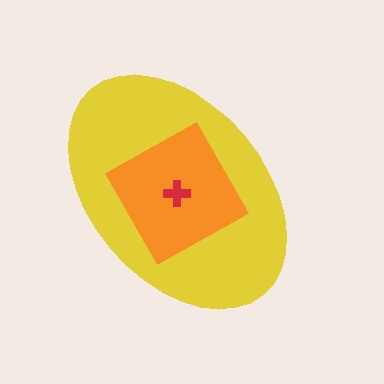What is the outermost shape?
The yellow ellipse.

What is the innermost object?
The red cross.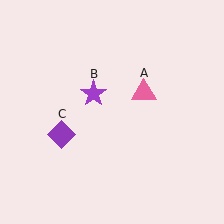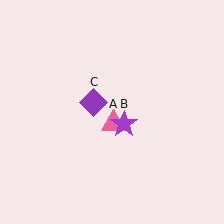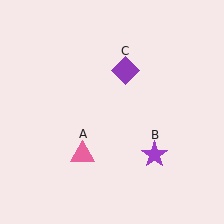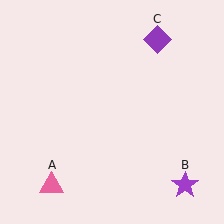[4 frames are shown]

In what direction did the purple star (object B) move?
The purple star (object B) moved down and to the right.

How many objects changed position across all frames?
3 objects changed position: pink triangle (object A), purple star (object B), purple diamond (object C).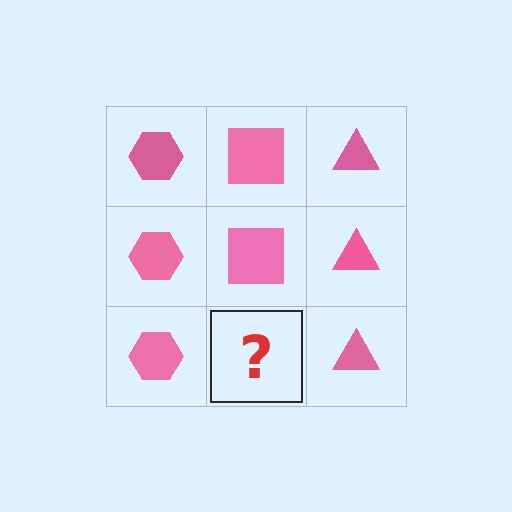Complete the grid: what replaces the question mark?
The question mark should be replaced with a pink square.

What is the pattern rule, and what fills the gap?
The rule is that each column has a consistent shape. The gap should be filled with a pink square.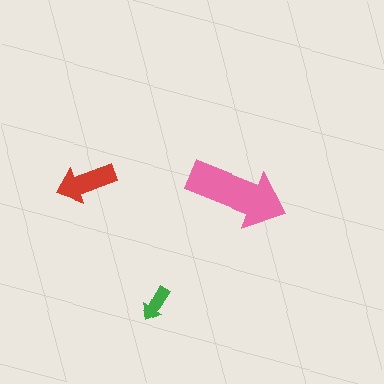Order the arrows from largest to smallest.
the pink one, the red one, the green one.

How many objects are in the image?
There are 3 objects in the image.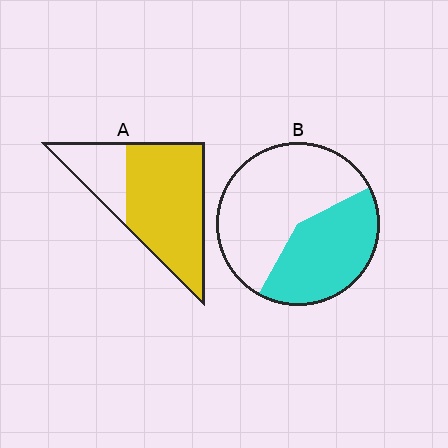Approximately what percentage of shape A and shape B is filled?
A is approximately 75% and B is approximately 40%.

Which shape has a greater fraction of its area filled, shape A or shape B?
Shape A.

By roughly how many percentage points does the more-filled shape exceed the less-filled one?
By roughly 30 percentage points (A over B).